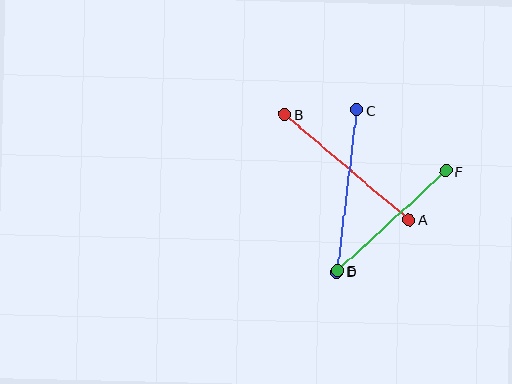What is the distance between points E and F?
The distance is approximately 147 pixels.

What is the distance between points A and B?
The distance is approximately 163 pixels.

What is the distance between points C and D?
The distance is approximately 164 pixels.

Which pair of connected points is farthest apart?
Points C and D are farthest apart.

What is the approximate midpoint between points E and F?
The midpoint is at approximately (392, 221) pixels.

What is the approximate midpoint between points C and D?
The midpoint is at approximately (347, 191) pixels.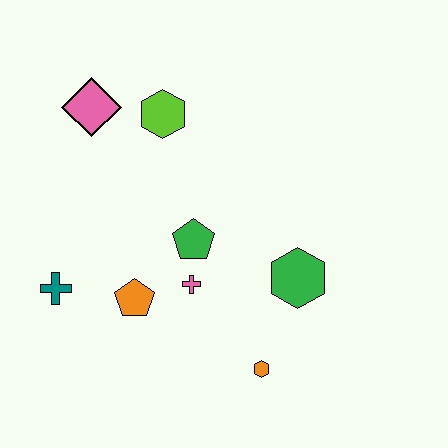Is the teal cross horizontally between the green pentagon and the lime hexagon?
No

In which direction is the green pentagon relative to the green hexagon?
The green pentagon is to the left of the green hexagon.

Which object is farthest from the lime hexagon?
The orange hexagon is farthest from the lime hexagon.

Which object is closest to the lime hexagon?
The pink diamond is closest to the lime hexagon.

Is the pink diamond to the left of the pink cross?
Yes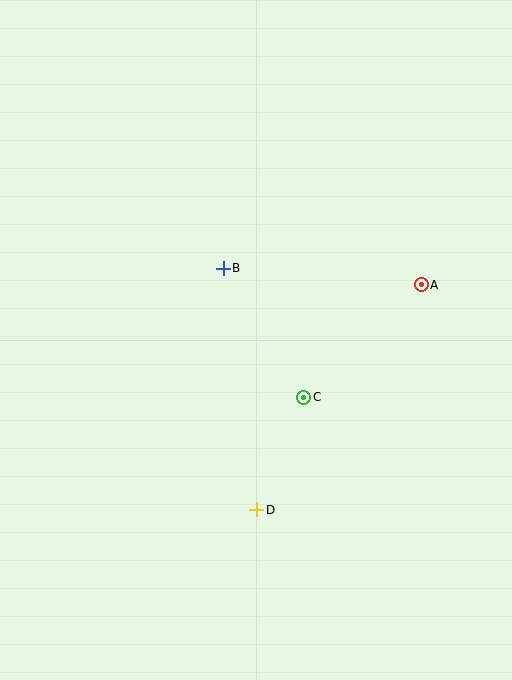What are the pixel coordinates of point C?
Point C is at (304, 397).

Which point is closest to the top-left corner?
Point B is closest to the top-left corner.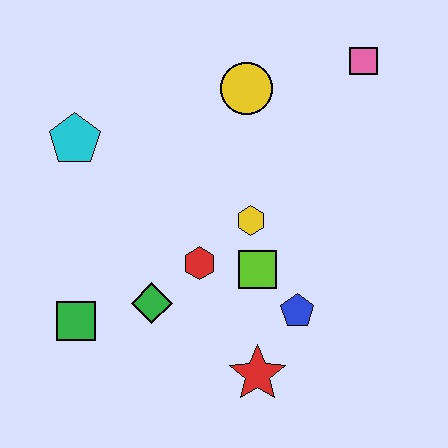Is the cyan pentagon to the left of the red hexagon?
Yes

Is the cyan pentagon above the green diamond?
Yes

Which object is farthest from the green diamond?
The pink square is farthest from the green diamond.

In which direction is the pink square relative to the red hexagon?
The pink square is above the red hexagon.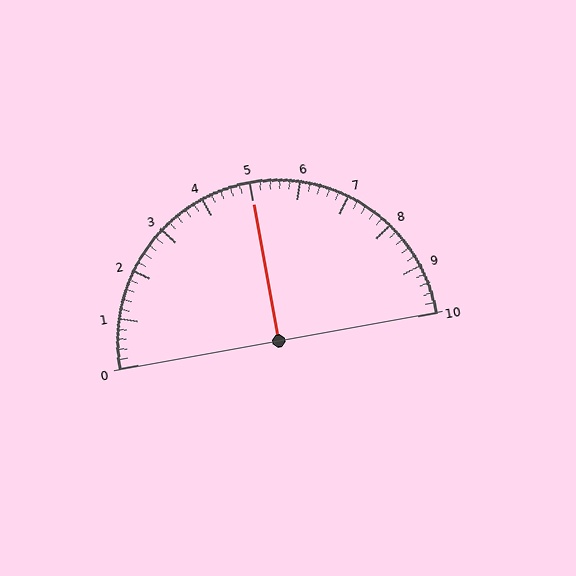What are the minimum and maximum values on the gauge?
The gauge ranges from 0 to 10.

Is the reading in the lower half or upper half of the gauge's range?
The reading is in the upper half of the range (0 to 10).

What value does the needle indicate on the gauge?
The needle indicates approximately 5.0.